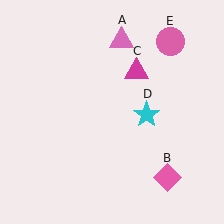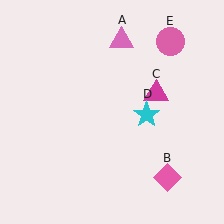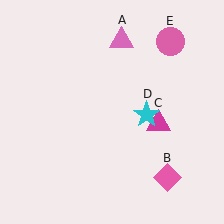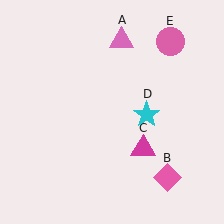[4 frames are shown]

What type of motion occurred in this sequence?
The magenta triangle (object C) rotated clockwise around the center of the scene.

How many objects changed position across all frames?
1 object changed position: magenta triangle (object C).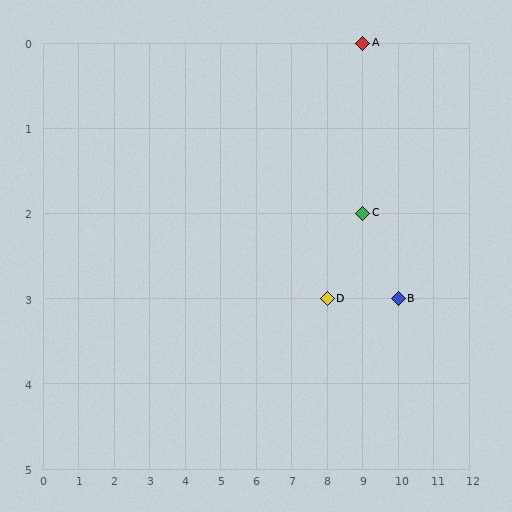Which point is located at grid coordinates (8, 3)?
Point D is at (8, 3).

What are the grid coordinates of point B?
Point B is at grid coordinates (10, 3).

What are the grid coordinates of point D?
Point D is at grid coordinates (8, 3).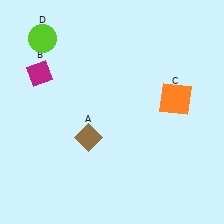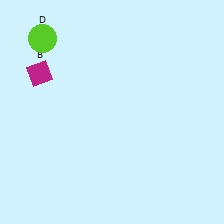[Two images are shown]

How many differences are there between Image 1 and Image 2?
There are 2 differences between the two images.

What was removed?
The orange square (C), the brown diamond (A) were removed in Image 2.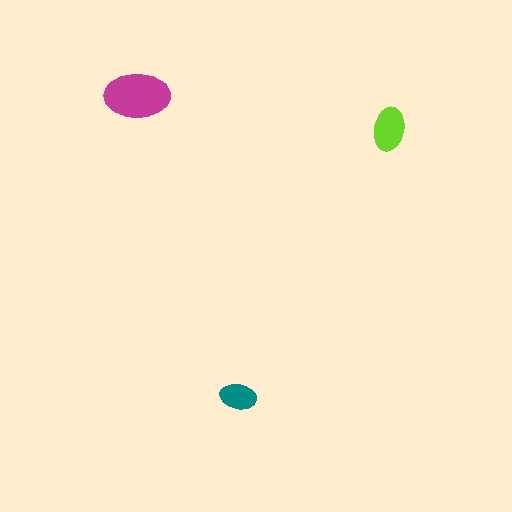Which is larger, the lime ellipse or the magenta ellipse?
The magenta one.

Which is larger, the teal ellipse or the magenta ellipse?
The magenta one.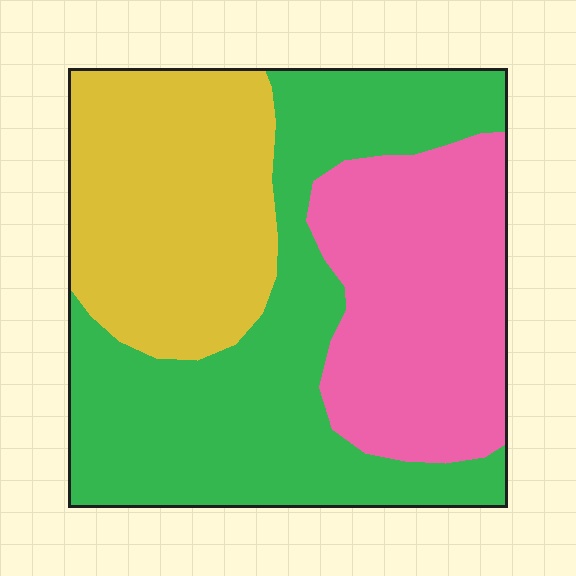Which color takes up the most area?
Green, at roughly 40%.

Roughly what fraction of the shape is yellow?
Yellow covers 29% of the shape.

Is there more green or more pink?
Green.